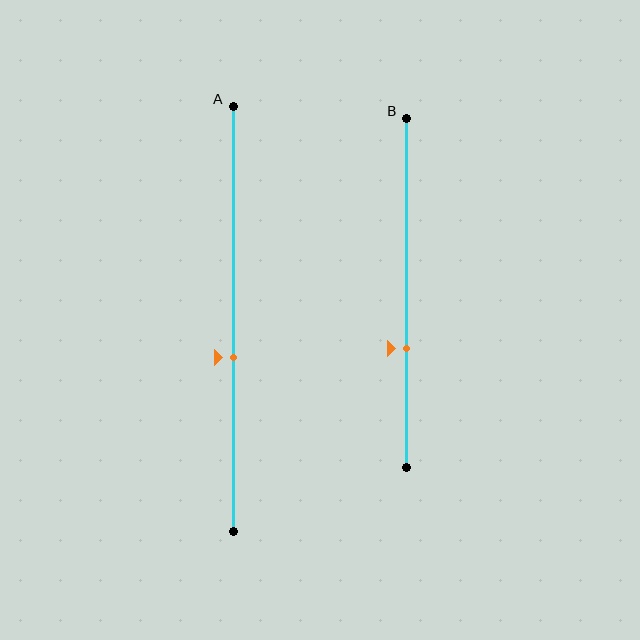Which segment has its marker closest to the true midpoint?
Segment A has its marker closest to the true midpoint.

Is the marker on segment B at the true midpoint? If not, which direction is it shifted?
No, the marker on segment B is shifted downward by about 16% of the segment length.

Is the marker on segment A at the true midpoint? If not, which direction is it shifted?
No, the marker on segment A is shifted downward by about 9% of the segment length.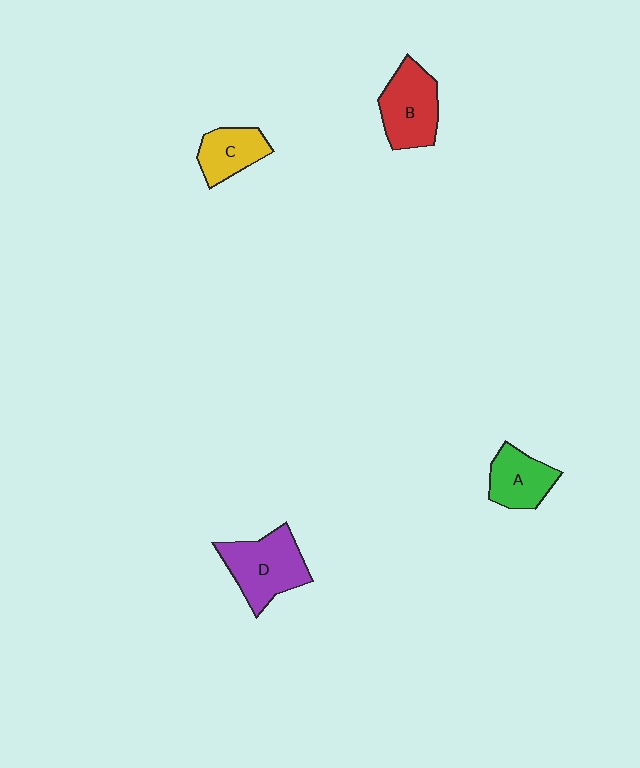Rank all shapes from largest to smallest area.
From largest to smallest: D (purple), B (red), A (green), C (yellow).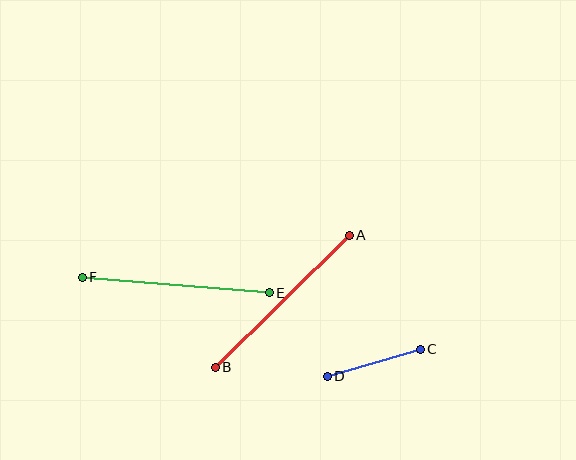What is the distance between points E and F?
The distance is approximately 188 pixels.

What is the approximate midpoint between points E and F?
The midpoint is at approximately (176, 285) pixels.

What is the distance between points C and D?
The distance is approximately 97 pixels.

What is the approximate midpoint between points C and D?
The midpoint is at approximately (374, 363) pixels.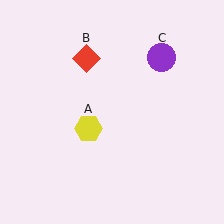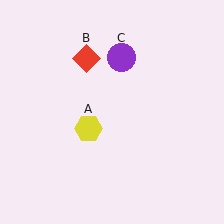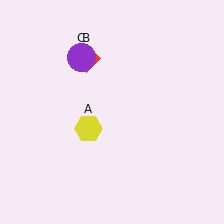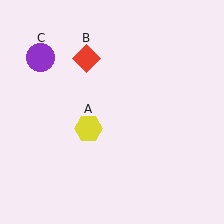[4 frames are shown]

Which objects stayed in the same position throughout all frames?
Yellow hexagon (object A) and red diamond (object B) remained stationary.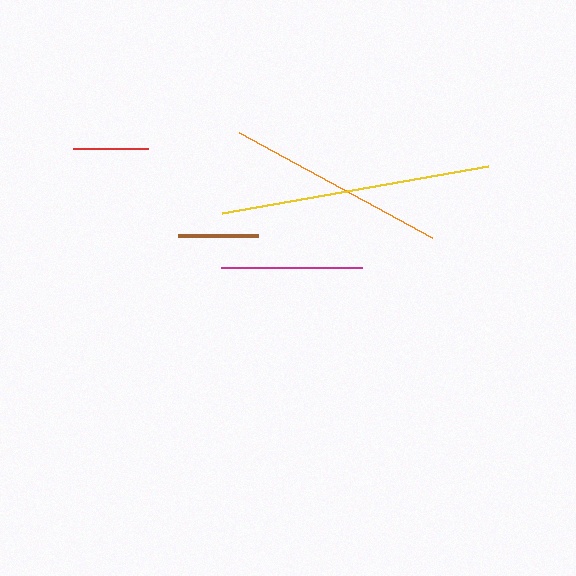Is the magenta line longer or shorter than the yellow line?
The yellow line is longer than the magenta line.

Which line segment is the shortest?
The red line is the shortest at approximately 75 pixels.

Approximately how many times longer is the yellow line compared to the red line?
The yellow line is approximately 3.6 times the length of the red line.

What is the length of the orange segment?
The orange segment is approximately 221 pixels long.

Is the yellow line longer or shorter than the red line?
The yellow line is longer than the red line.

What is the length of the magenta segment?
The magenta segment is approximately 141 pixels long.